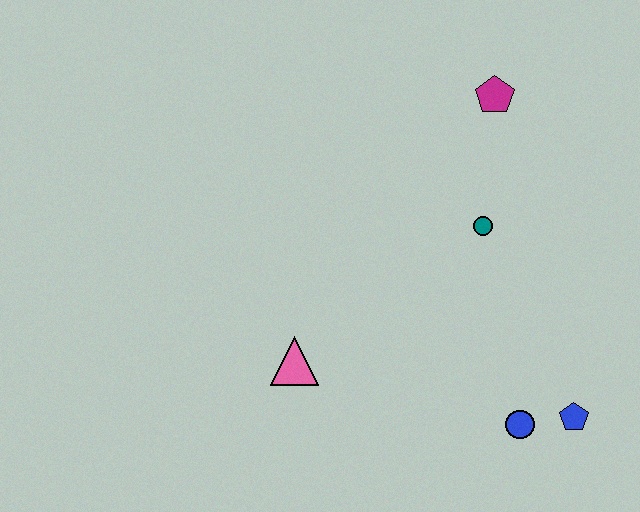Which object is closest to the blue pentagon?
The blue circle is closest to the blue pentagon.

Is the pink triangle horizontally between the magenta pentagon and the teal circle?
No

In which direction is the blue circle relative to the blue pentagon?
The blue circle is to the left of the blue pentagon.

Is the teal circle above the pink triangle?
Yes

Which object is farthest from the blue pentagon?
The magenta pentagon is farthest from the blue pentagon.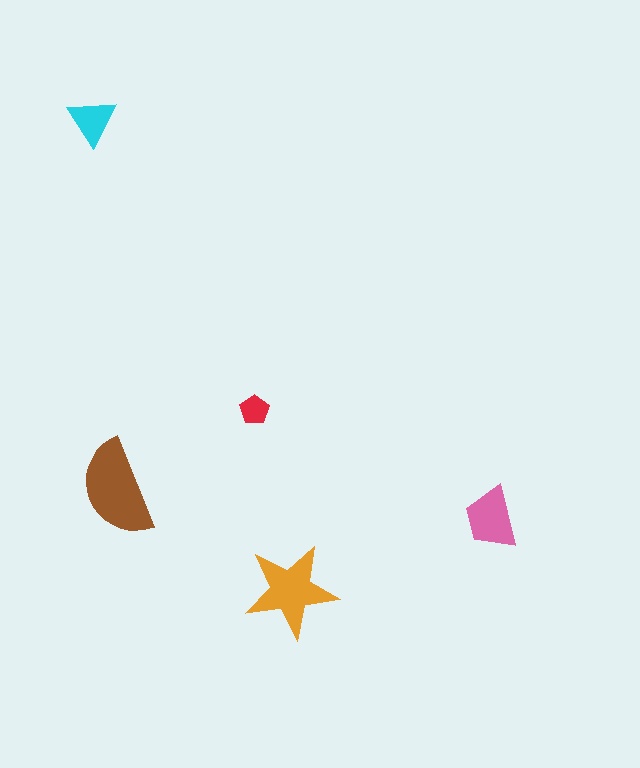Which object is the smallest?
The red pentagon.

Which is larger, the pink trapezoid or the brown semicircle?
The brown semicircle.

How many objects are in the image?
There are 5 objects in the image.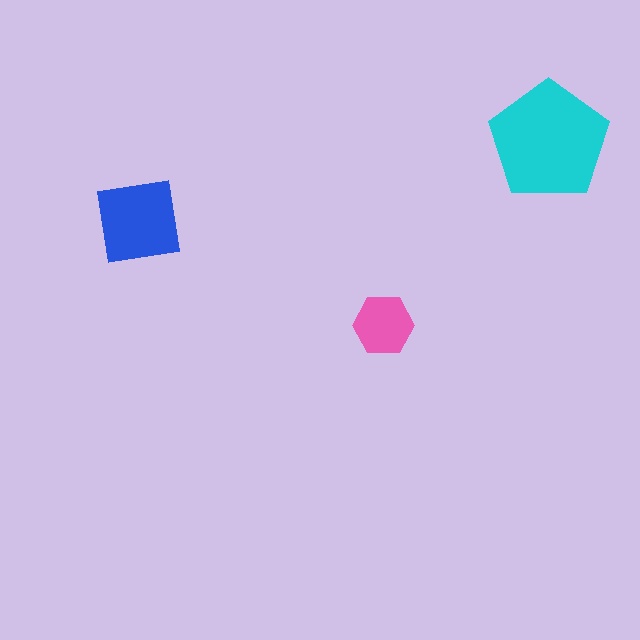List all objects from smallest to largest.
The pink hexagon, the blue square, the cyan pentagon.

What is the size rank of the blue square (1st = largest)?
2nd.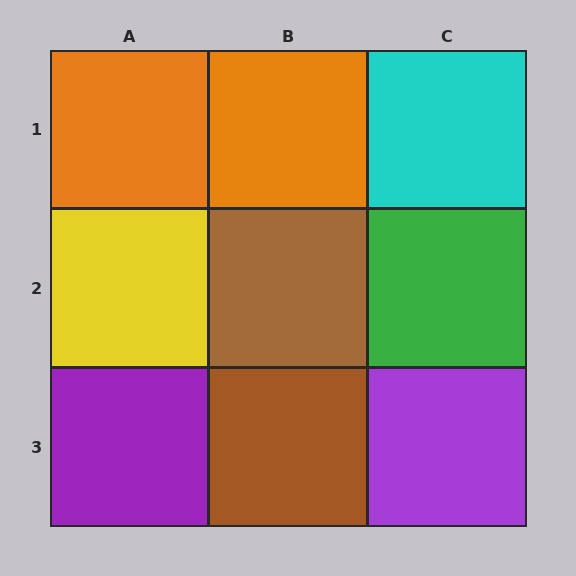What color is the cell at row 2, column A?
Yellow.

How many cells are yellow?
1 cell is yellow.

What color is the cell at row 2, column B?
Brown.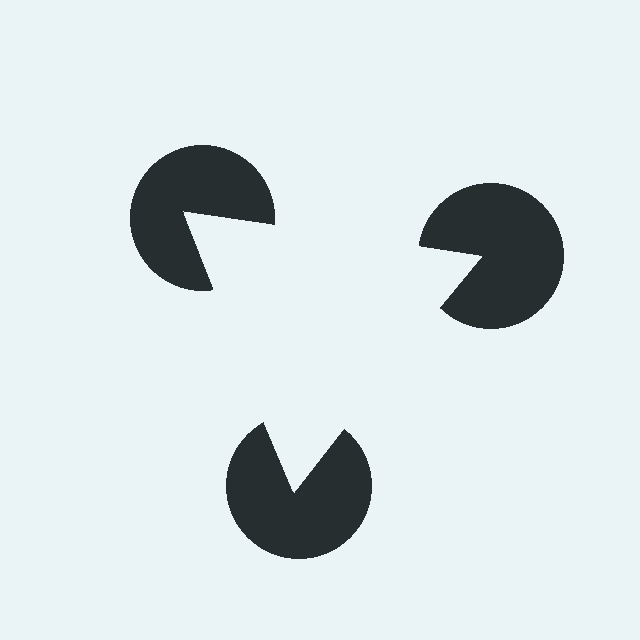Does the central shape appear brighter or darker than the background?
It typically appears slightly brighter than the background, even though no actual brightness change is drawn.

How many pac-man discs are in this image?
There are 3 — one at each vertex of the illusory triangle.